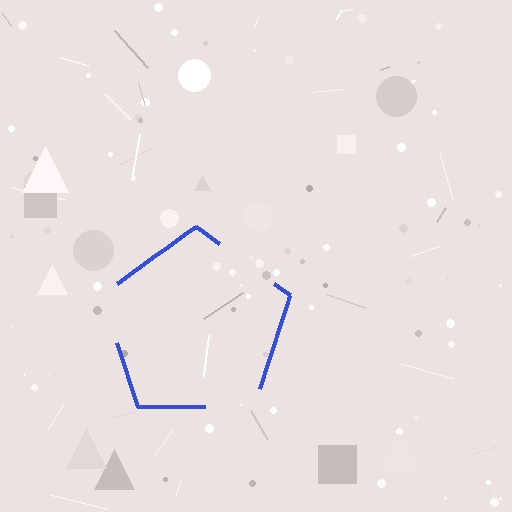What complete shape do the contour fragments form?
The contour fragments form a pentagon.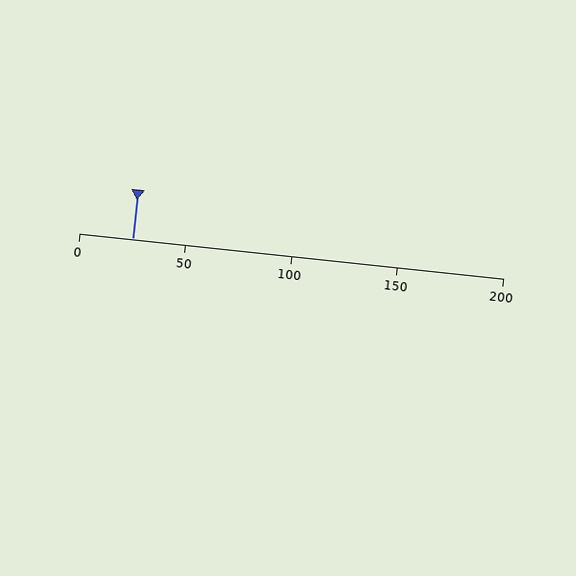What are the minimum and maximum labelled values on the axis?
The axis runs from 0 to 200.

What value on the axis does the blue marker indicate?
The marker indicates approximately 25.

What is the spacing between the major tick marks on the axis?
The major ticks are spaced 50 apart.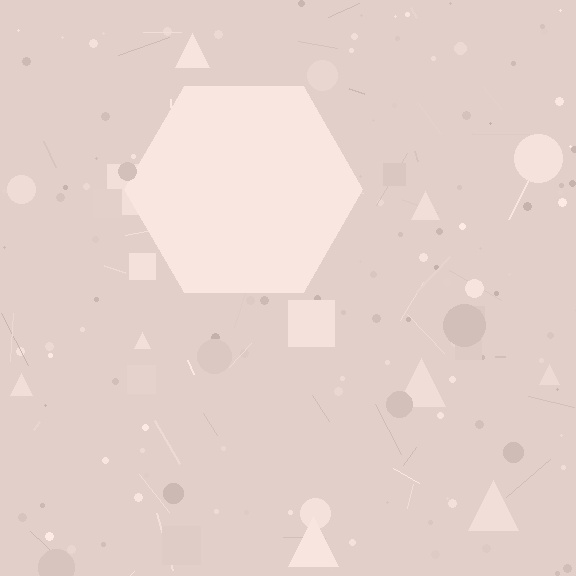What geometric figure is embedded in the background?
A hexagon is embedded in the background.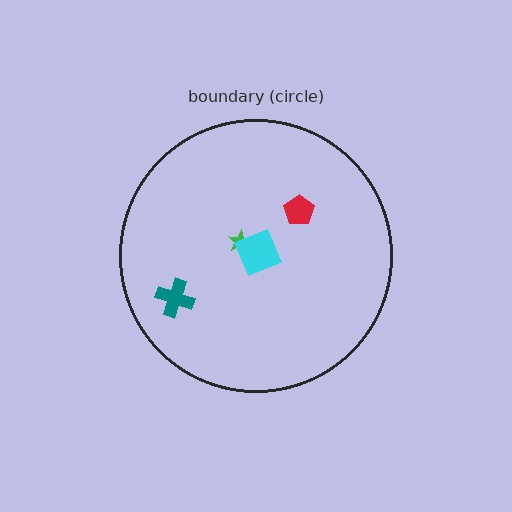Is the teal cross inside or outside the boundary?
Inside.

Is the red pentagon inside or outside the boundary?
Inside.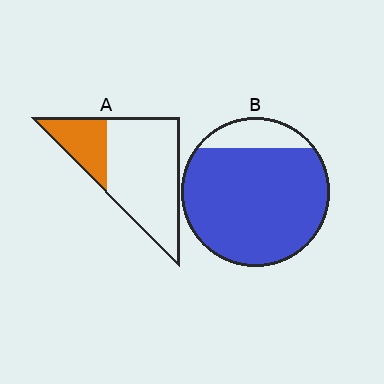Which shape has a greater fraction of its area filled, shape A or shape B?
Shape B.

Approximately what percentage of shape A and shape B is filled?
A is approximately 25% and B is approximately 85%.